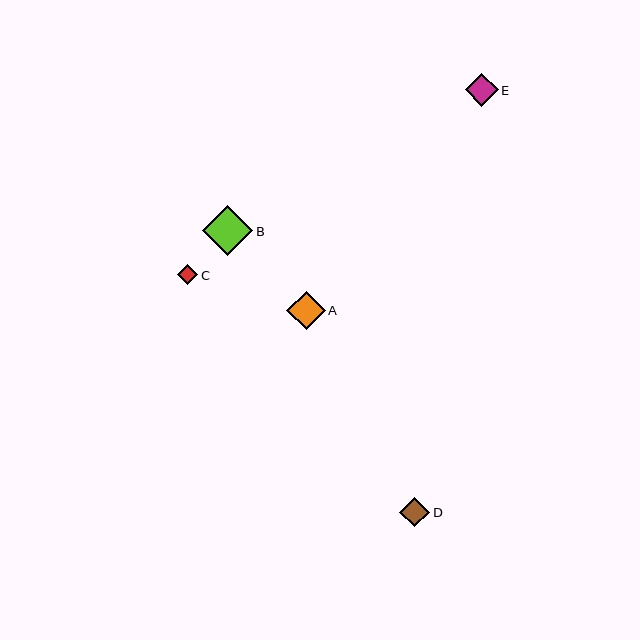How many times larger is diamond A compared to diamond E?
Diamond A is approximately 1.2 times the size of diamond E.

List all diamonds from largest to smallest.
From largest to smallest: B, A, E, D, C.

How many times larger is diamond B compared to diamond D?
Diamond B is approximately 1.7 times the size of diamond D.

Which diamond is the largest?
Diamond B is the largest with a size of approximately 50 pixels.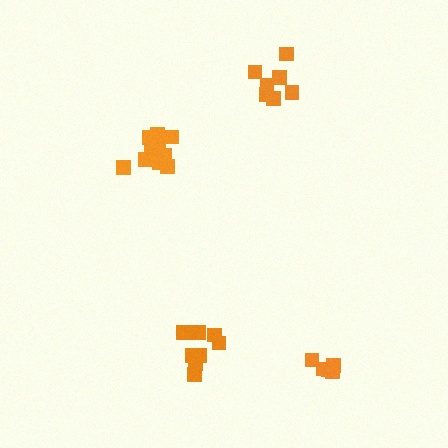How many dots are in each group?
Group 1: 8 dots, Group 2: 7 dots, Group 3: 11 dots, Group 4: 6 dots (32 total).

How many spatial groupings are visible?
There are 4 spatial groupings.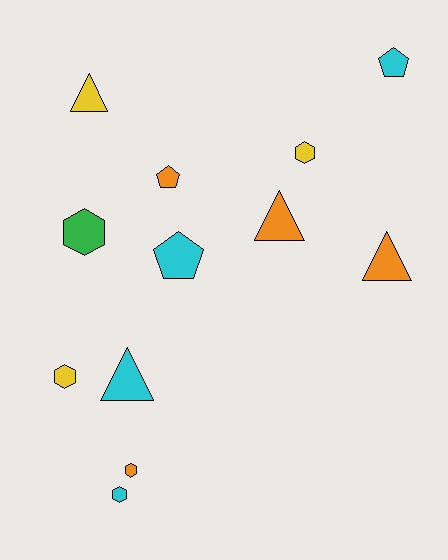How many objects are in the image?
There are 12 objects.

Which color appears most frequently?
Cyan, with 4 objects.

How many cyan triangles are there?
There is 1 cyan triangle.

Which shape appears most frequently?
Hexagon, with 5 objects.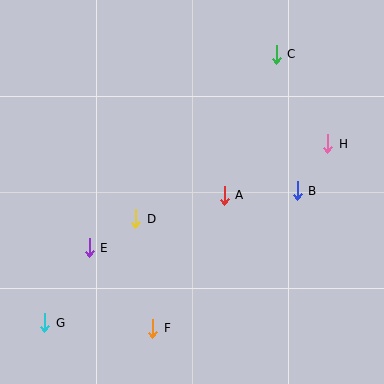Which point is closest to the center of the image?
Point A at (224, 195) is closest to the center.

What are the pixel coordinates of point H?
Point H is at (328, 144).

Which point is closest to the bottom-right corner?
Point B is closest to the bottom-right corner.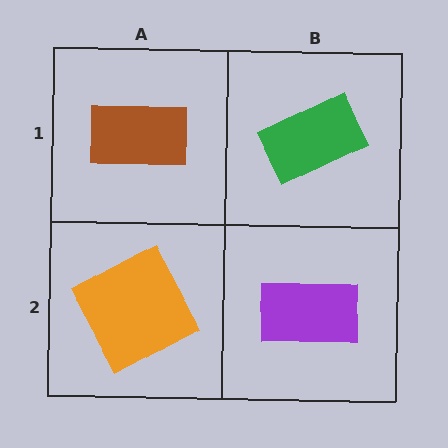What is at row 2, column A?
An orange square.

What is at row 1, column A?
A brown rectangle.